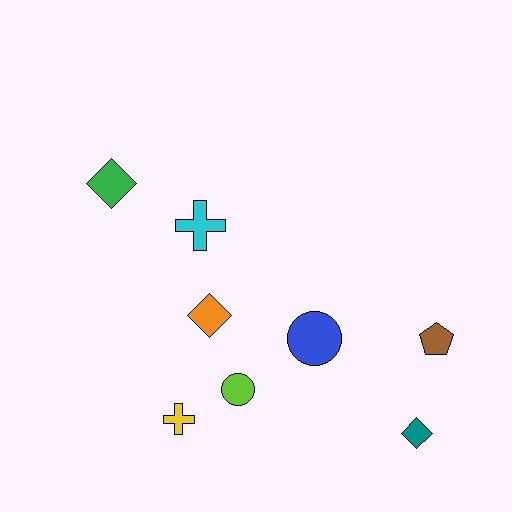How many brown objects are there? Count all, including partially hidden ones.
There is 1 brown object.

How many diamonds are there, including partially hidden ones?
There are 3 diamonds.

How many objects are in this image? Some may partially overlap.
There are 8 objects.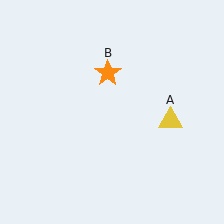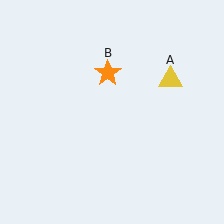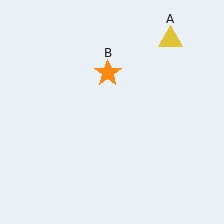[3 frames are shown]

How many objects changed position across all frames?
1 object changed position: yellow triangle (object A).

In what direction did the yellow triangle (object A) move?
The yellow triangle (object A) moved up.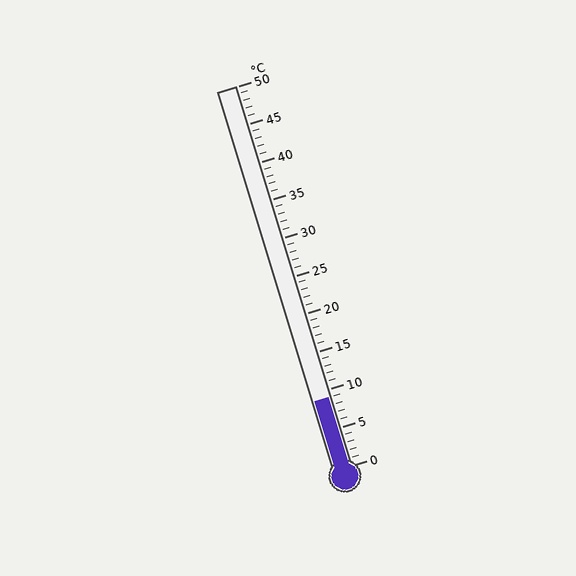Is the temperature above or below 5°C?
The temperature is above 5°C.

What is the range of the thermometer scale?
The thermometer scale ranges from 0°C to 50°C.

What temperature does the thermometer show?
The thermometer shows approximately 9°C.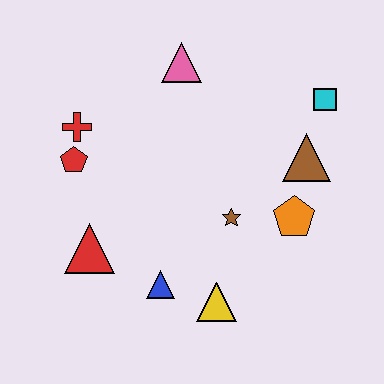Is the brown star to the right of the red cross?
Yes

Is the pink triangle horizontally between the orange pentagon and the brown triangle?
No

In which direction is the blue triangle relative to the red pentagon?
The blue triangle is below the red pentagon.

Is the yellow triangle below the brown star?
Yes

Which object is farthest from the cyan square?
The red triangle is farthest from the cyan square.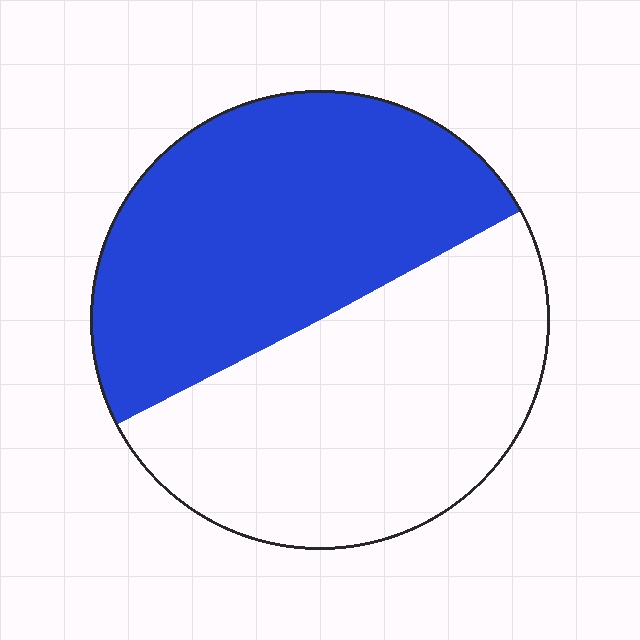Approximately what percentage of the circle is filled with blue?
Approximately 50%.